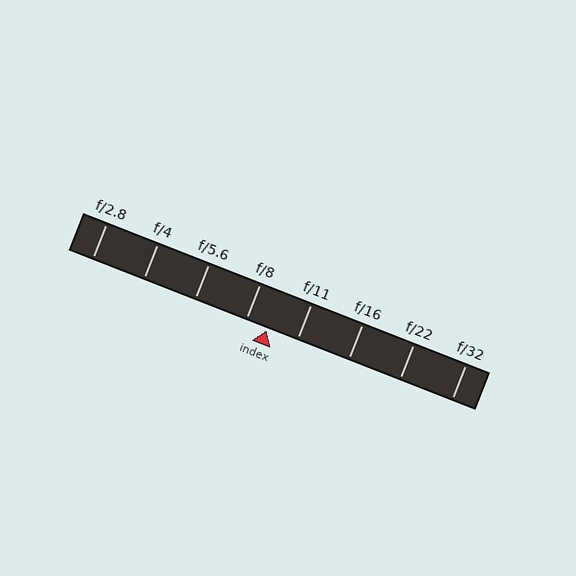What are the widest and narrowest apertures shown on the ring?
The widest aperture shown is f/2.8 and the narrowest is f/32.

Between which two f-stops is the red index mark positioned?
The index mark is between f/8 and f/11.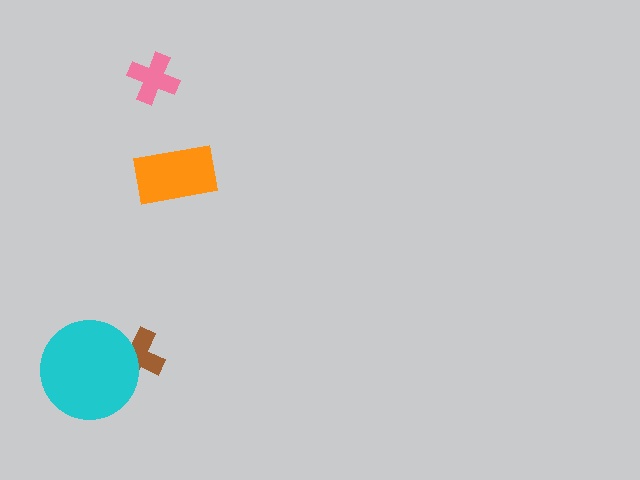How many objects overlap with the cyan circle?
1 object overlaps with the cyan circle.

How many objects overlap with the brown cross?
1 object overlaps with the brown cross.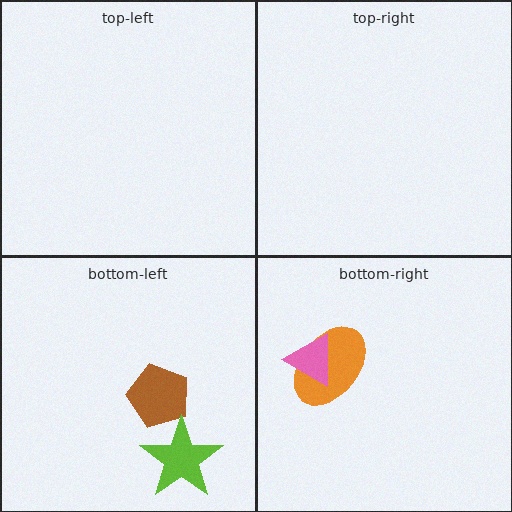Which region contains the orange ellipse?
The bottom-right region.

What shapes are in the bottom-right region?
The orange ellipse, the pink triangle.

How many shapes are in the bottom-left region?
2.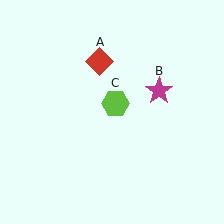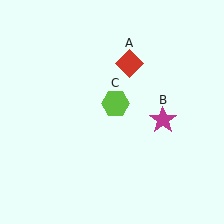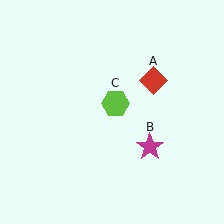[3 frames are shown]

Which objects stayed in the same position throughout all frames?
Lime hexagon (object C) remained stationary.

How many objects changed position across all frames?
2 objects changed position: red diamond (object A), magenta star (object B).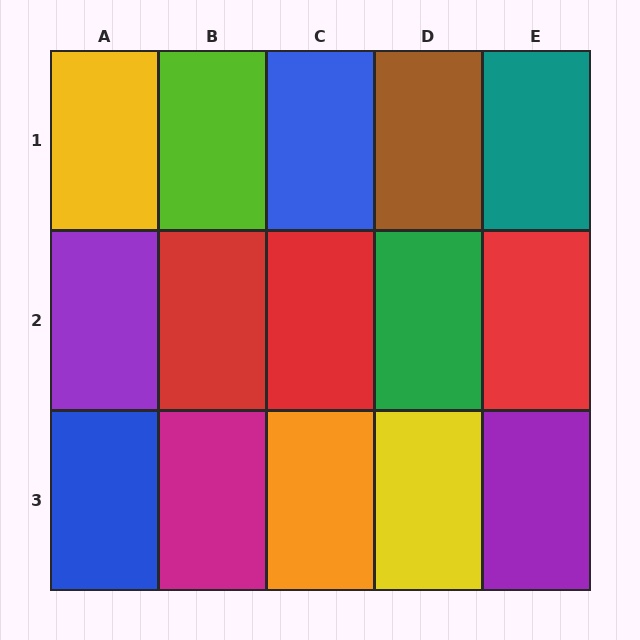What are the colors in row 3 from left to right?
Blue, magenta, orange, yellow, purple.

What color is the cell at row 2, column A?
Purple.